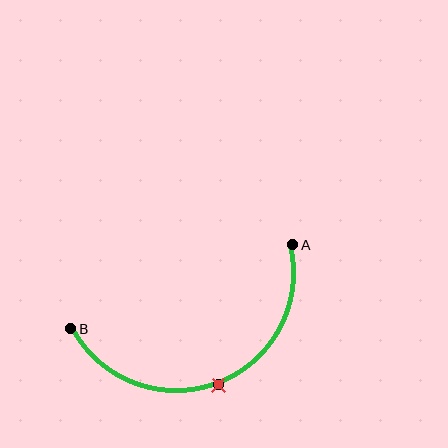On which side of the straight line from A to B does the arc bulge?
The arc bulges below the straight line connecting A and B.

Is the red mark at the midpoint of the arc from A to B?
Yes. The red mark lies on the arc at equal arc-length from both A and B — it is the arc midpoint.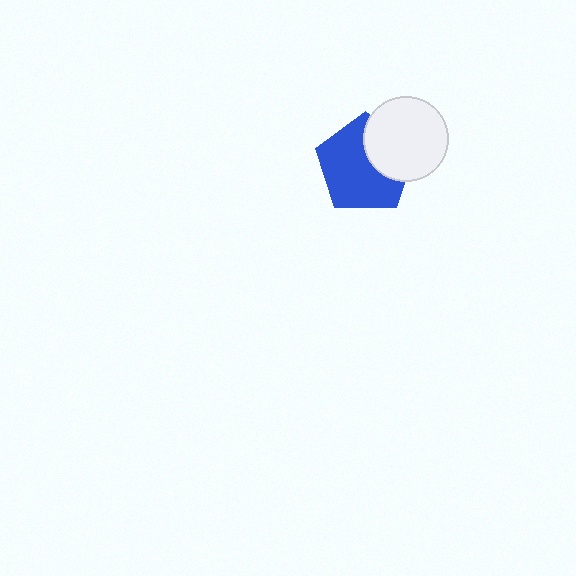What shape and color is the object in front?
The object in front is a white circle.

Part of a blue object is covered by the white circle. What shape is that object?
It is a pentagon.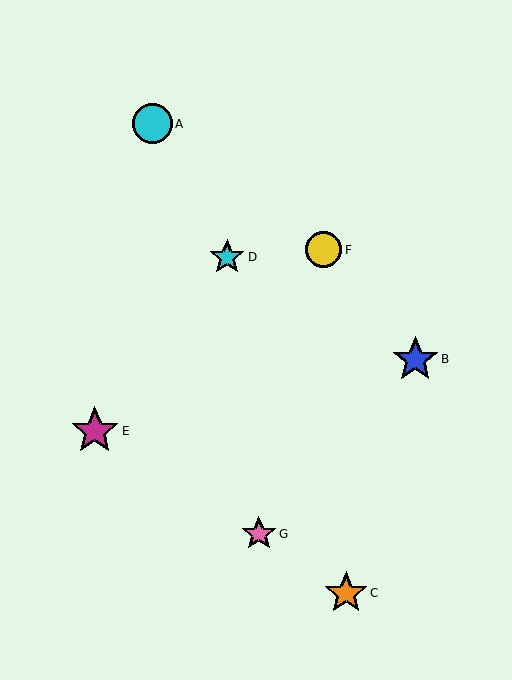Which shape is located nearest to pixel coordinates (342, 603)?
The orange star (labeled C) at (346, 593) is nearest to that location.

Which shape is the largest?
The magenta star (labeled E) is the largest.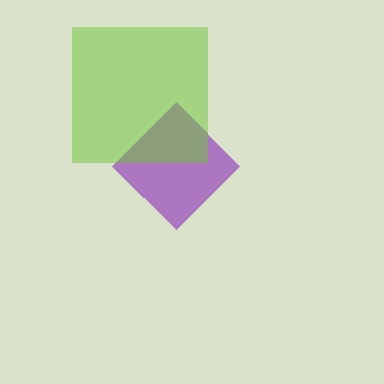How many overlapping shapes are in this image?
There are 2 overlapping shapes in the image.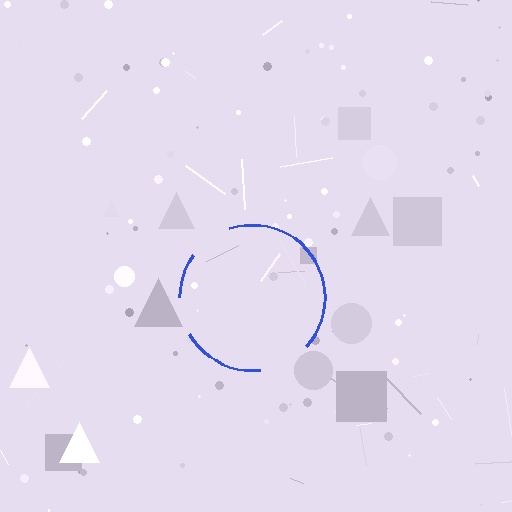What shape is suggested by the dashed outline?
The dashed outline suggests a circle.